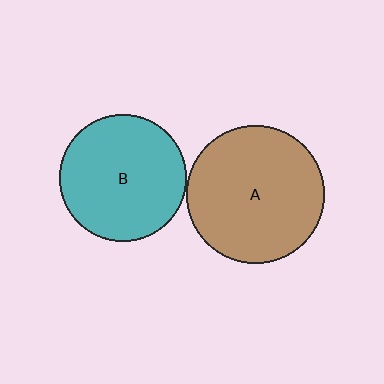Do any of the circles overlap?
No, none of the circles overlap.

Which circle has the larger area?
Circle A (brown).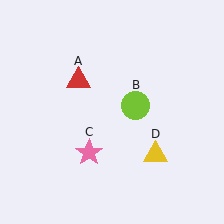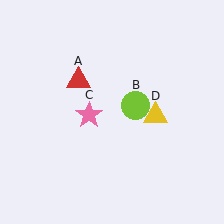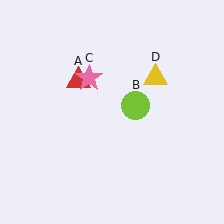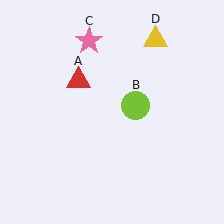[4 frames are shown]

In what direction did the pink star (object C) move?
The pink star (object C) moved up.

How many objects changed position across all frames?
2 objects changed position: pink star (object C), yellow triangle (object D).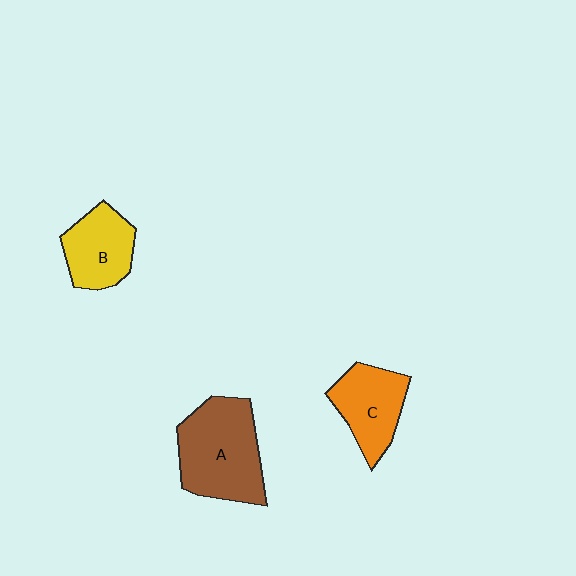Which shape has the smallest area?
Shape B (yellow).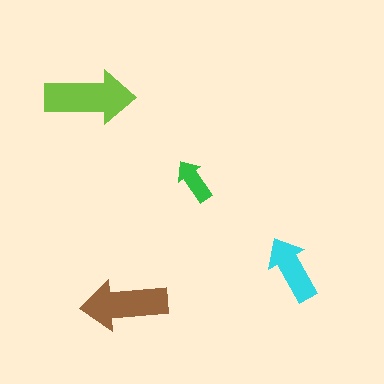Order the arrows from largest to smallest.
the lime one, the brown one, the cyan one, the green one.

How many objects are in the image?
There are 4 objects in the image.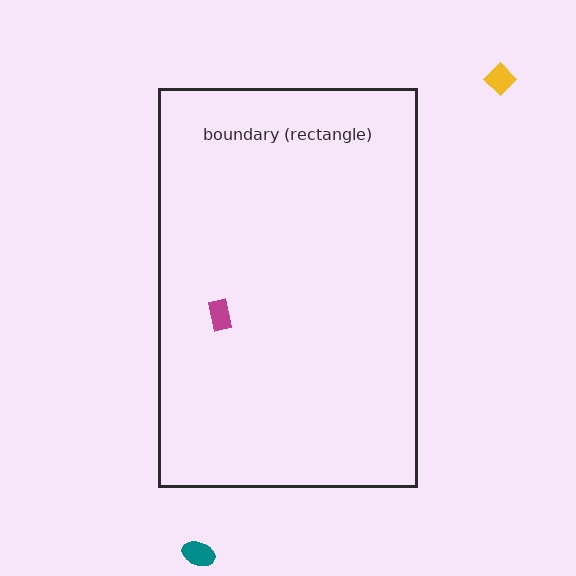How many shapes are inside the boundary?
1 inside, 2 outside.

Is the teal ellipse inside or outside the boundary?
Outside.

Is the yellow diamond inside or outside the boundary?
Outside.